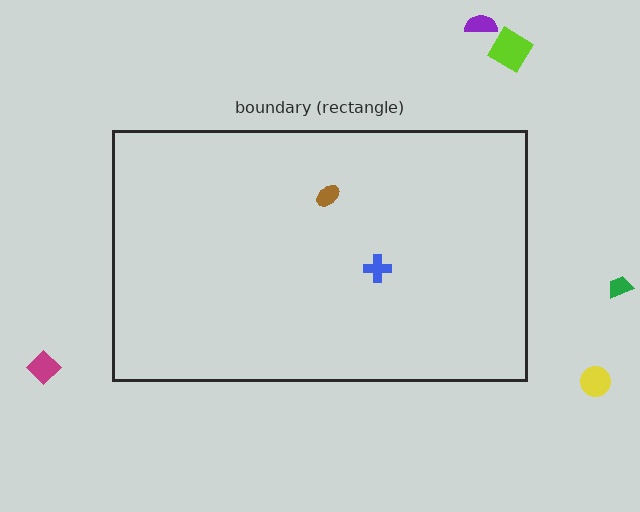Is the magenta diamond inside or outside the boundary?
Outside.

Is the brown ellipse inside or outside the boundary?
Inside.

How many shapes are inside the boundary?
2 inside, 5 outside.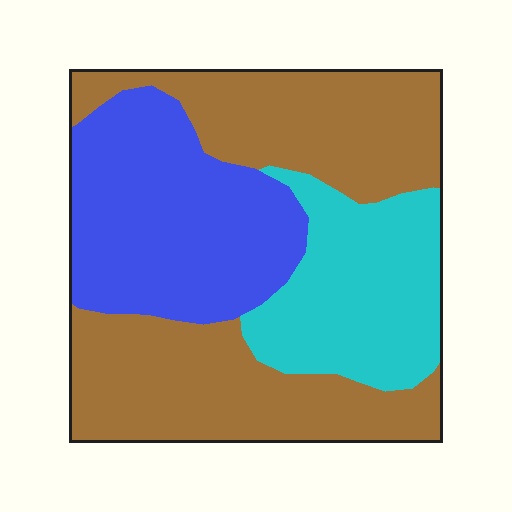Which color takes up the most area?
Brown, at roughly 50%.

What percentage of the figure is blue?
Blue takes up about one third (1/3) of the figure.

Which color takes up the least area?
Cyan, at roughly 20%.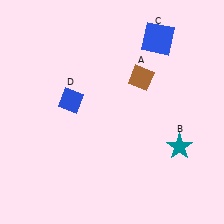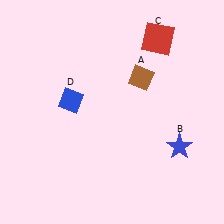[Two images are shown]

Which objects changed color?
B changed from teal to blue. C changed from blue to red.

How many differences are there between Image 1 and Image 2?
There are 2 differences between the two images.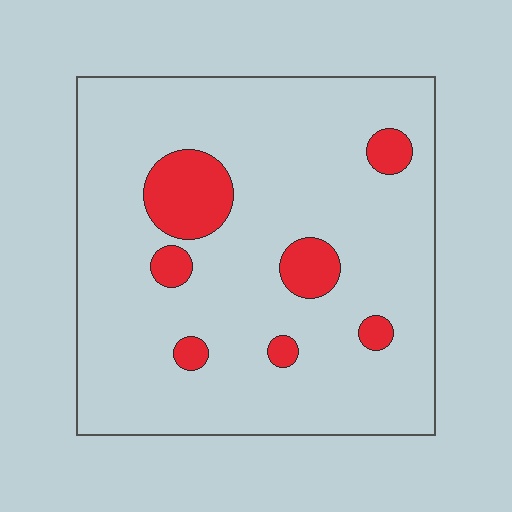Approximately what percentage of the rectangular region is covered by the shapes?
Approximately 10%.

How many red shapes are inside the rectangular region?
7.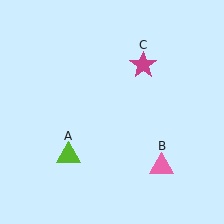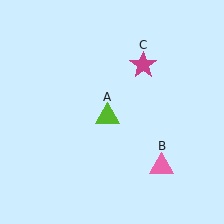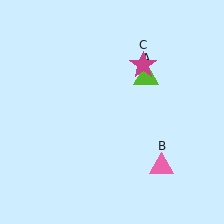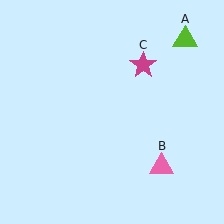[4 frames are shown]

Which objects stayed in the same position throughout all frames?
Pink triangle (object B) and magenta star (object C) remained stationary.